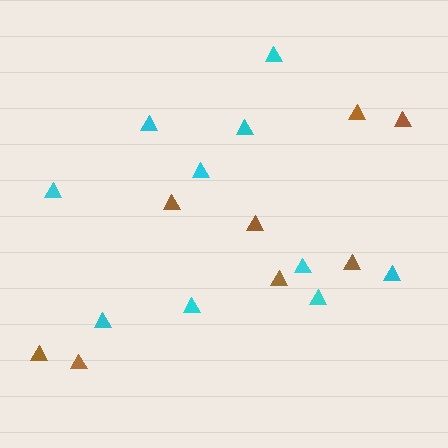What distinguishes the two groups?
There are 2 groups: one group of cyan triangles (10) and one group of brown triangles (8).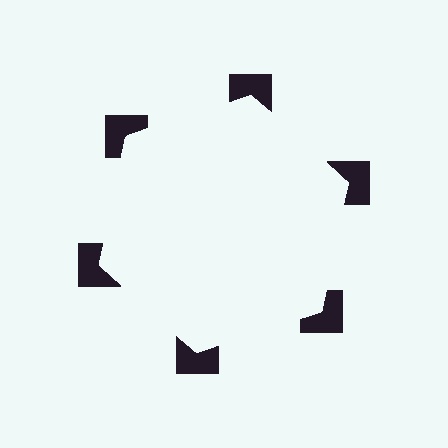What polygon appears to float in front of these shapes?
An illusory hexagon — its edges are inferred from the aligned wedge cuts in the notched squares, not physically drawn.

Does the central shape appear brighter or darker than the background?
It typically appears slightly brighter than the background, even though no actual brightness change is drawn.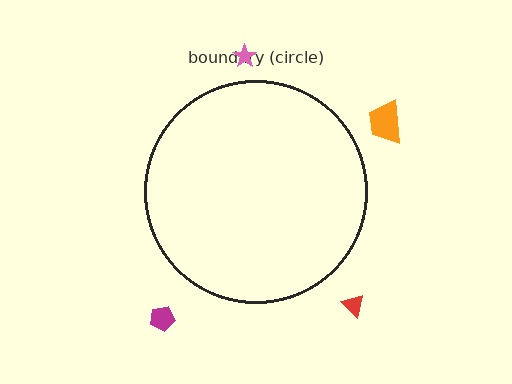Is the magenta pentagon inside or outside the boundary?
Outside.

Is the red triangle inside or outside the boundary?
Outside.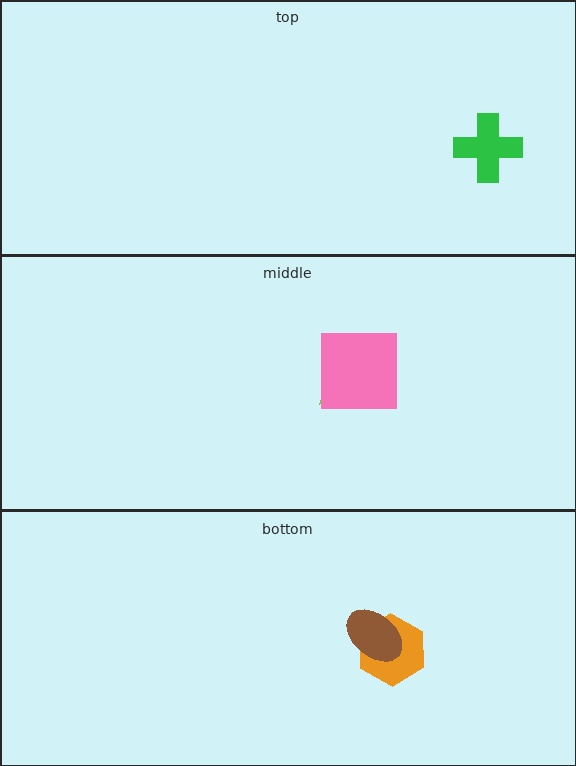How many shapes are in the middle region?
2.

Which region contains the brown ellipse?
The bottom region.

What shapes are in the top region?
The green cross.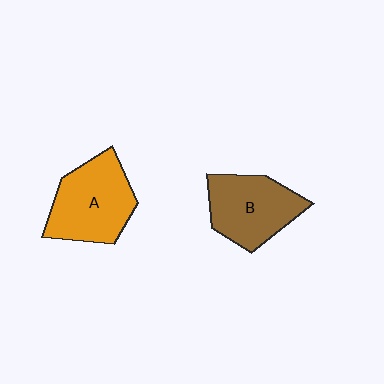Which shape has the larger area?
Shape A (orange).